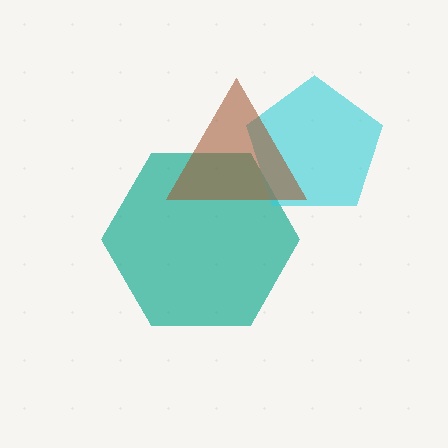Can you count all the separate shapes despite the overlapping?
Yes, there are 3 separate shapes.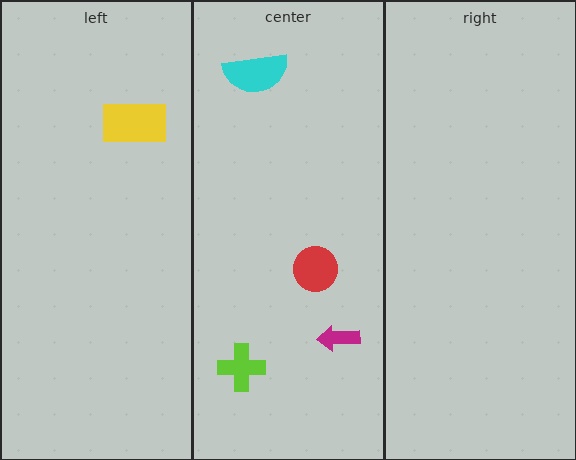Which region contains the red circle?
The center region.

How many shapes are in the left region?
1.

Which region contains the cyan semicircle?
The center region.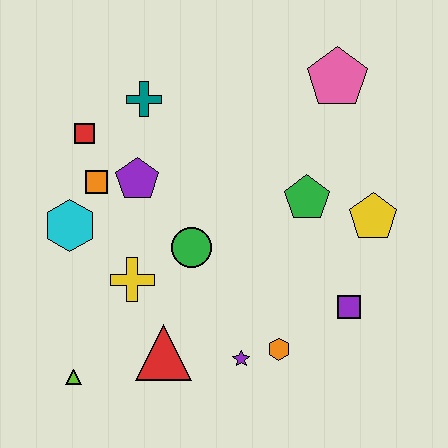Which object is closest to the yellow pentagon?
The green pentagon is closest to the yellow pentagon.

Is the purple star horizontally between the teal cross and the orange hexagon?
Yes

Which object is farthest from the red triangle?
The pink pentagon is farthest from the red triangle.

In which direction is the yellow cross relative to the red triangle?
The yellow cross is above the red triangle.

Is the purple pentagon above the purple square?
Yes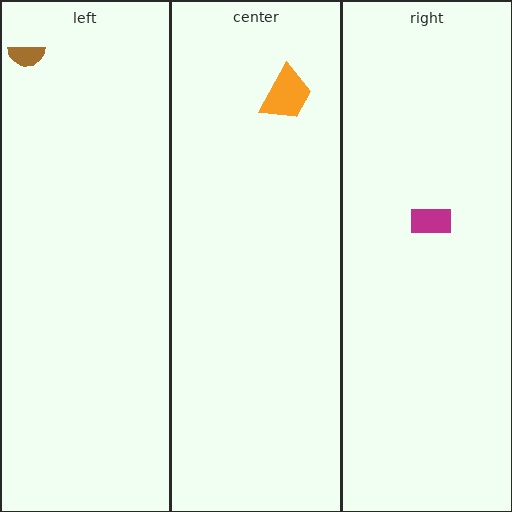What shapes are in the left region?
The brown semicircle.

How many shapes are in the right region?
1.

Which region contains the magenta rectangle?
The right region.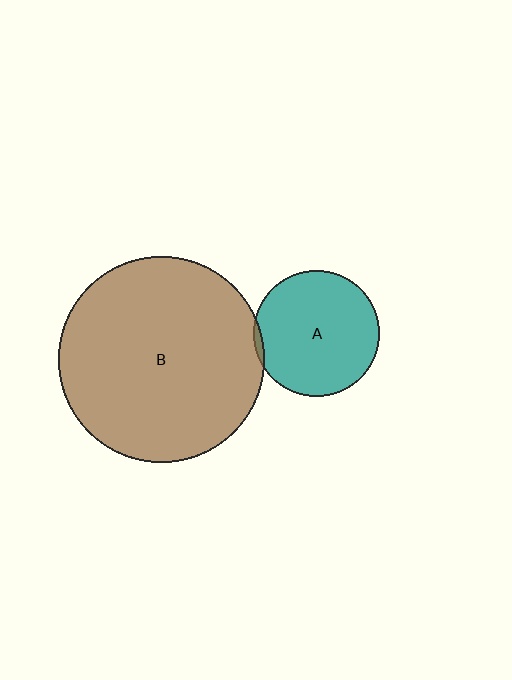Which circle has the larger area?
Circle B (brown).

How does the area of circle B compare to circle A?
Approximately 2.7 times.